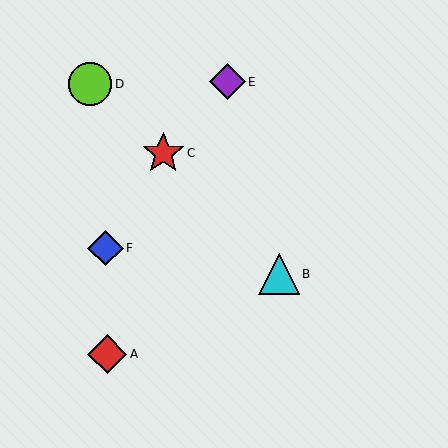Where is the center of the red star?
The center of the red star is at (163, 153).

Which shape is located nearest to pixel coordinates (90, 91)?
The lime circle (labeled D) at (90, 84) is nearest to that location.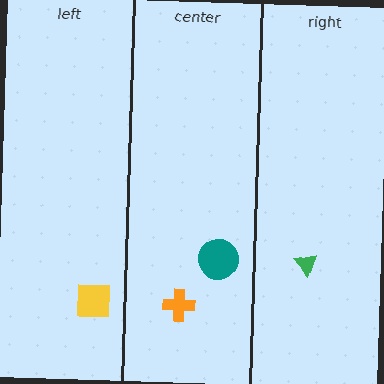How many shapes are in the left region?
1.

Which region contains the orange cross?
The center region.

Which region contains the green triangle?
The right region.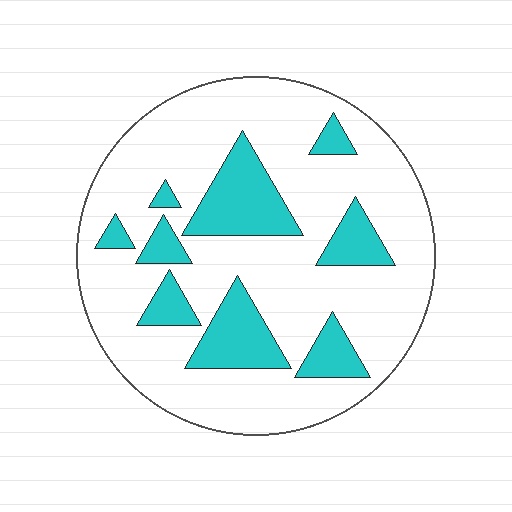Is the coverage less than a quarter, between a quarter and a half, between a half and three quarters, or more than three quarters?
Less than a quarter.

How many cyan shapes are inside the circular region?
9.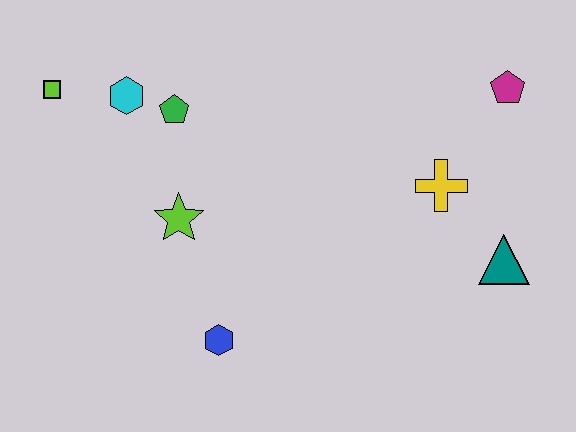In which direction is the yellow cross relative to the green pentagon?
The yellow cross is to the right of the green pentagon.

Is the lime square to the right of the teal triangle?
No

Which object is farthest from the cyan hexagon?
The teal triangle is farthest from the cyan hexagon.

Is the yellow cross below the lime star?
No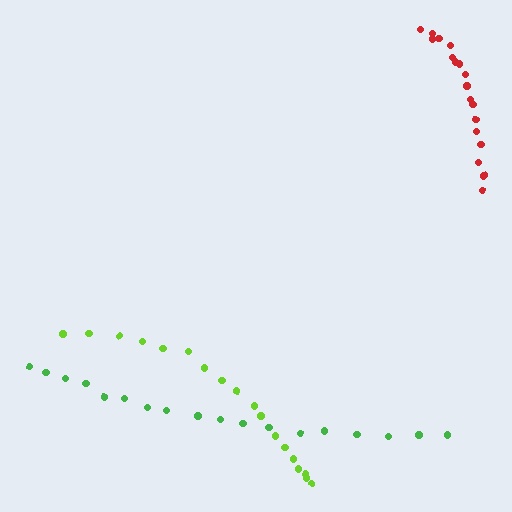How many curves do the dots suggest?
There are 3 distinct paths.